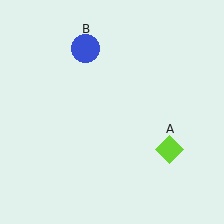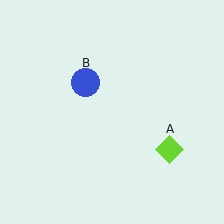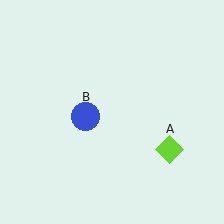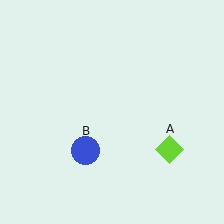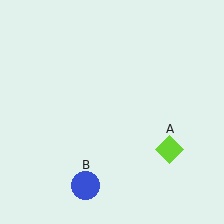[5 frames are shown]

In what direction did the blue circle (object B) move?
The blue circle (object B) moved down.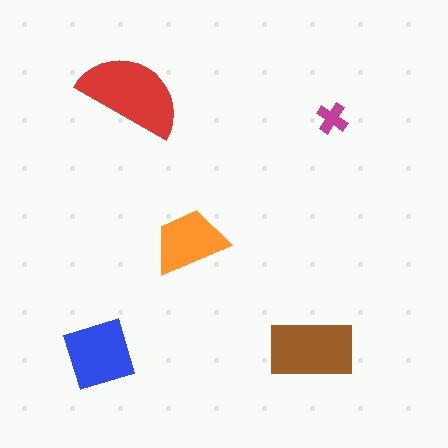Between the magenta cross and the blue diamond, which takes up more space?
The blue diamond.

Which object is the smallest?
The magenta cross.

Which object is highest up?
The red semicircle is topmost.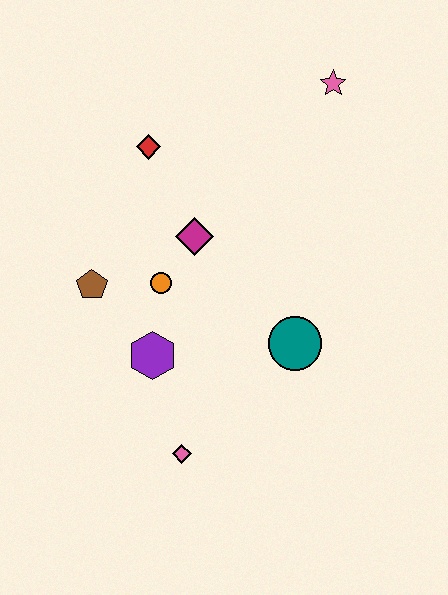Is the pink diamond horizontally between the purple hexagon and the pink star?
Yes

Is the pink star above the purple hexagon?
Yes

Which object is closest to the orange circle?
The magenta diamond is closest to the orange circle.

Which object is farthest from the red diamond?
The pink diamond is farthest from the red diamond.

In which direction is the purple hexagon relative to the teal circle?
The purple hexagon is to the left of the teal circle.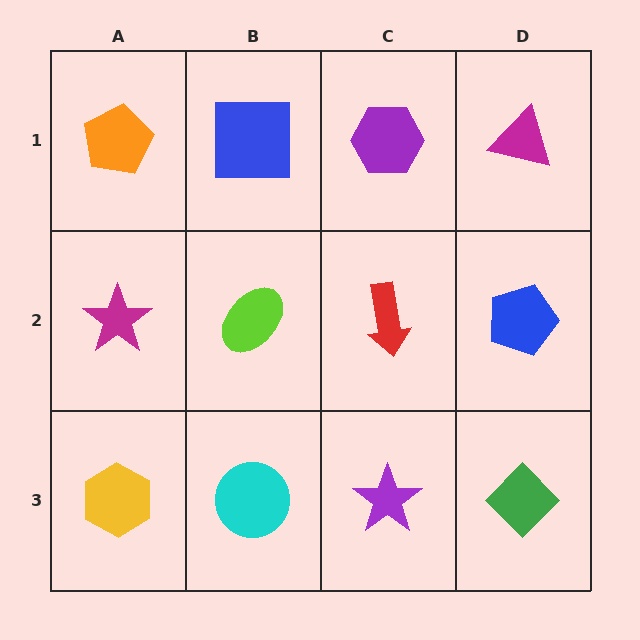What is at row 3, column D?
A green diamond.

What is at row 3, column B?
A cyan circle.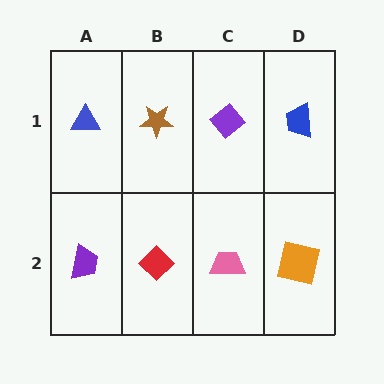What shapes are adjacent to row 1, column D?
An orange square (row 2, column D), a purple diamond (row 1, column C).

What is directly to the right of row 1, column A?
A brown star.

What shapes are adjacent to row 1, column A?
A purple trapezoid (row 2, column A), a brown star (row 1, column B).